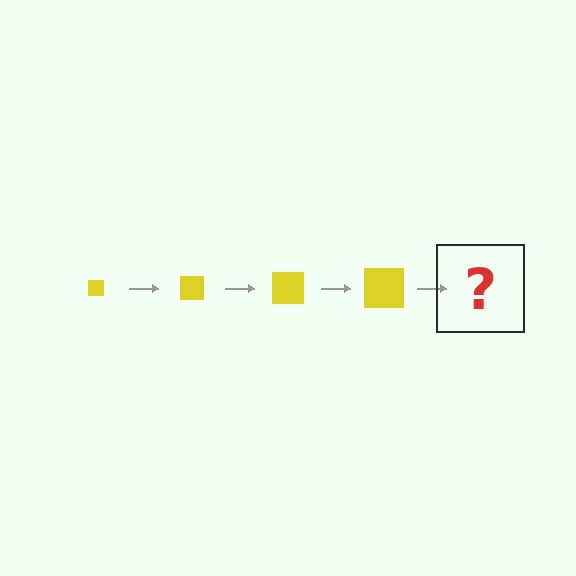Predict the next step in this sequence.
The next step is a yellow square, larger than the previous one.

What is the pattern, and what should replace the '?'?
The pattern is that the square gets progressively larger each step. The '?' should be a yellow square, larger than the previous one.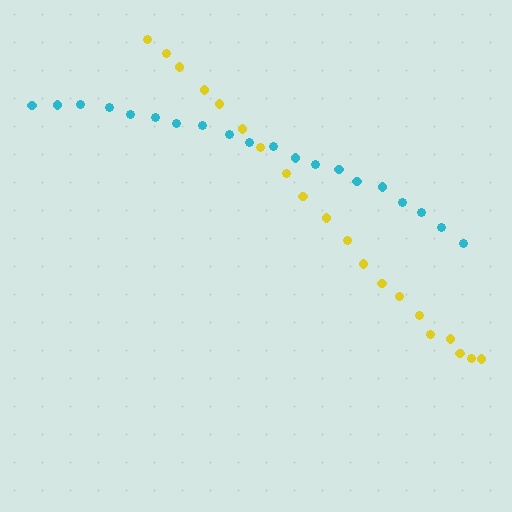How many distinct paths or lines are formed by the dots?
There are 2 distinct paths.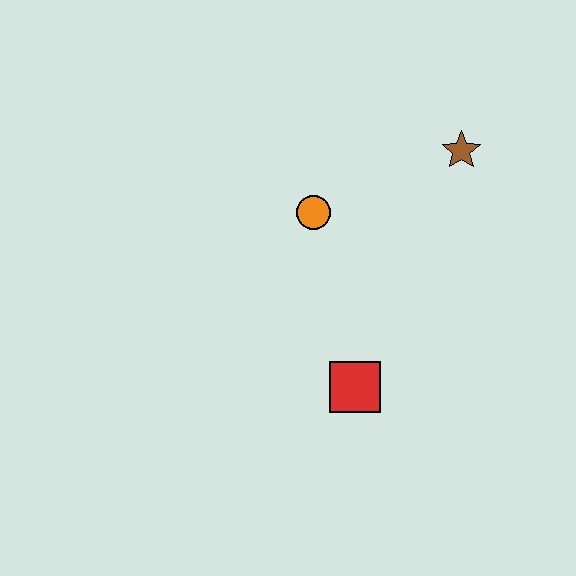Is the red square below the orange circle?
Yes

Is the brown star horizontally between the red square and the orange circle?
No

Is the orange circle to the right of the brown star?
No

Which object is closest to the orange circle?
The brown star is closest to the orange circle.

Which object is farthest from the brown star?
The red square is farthest from the brown star.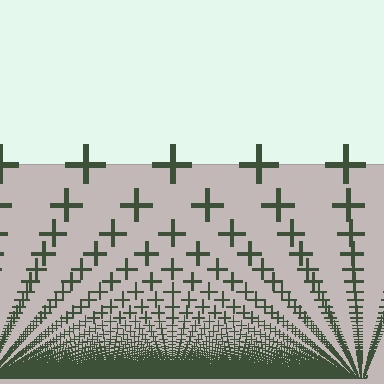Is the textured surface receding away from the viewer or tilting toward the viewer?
The surface appears to tilt toward the viewer. Texture elements get larger and sparser toward the top.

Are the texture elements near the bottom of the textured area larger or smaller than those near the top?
Smaller. The gradient is inverted — elements near the bottom are smaller and denser.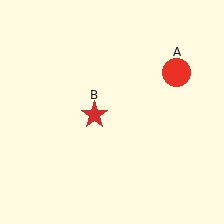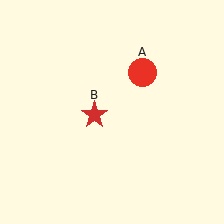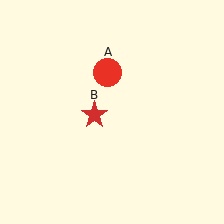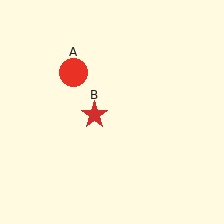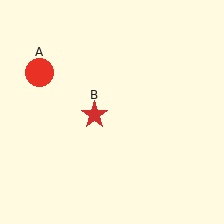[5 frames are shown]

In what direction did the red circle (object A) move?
The red circle (object A) moved left.